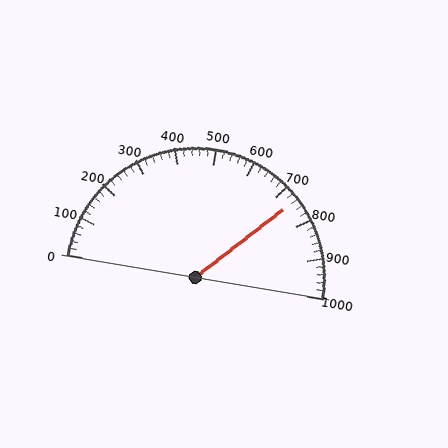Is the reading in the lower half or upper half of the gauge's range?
The reading is in the upper half of the range (0 to 1000).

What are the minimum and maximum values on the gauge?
The gauge ranges from 0 to 1000.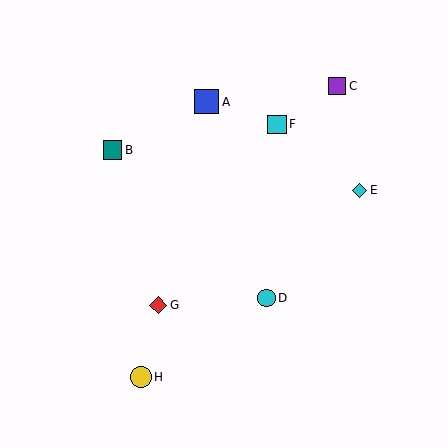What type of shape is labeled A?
Shape A is a blue square.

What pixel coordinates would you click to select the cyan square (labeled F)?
Click at (277, 124) to select the cyan square F.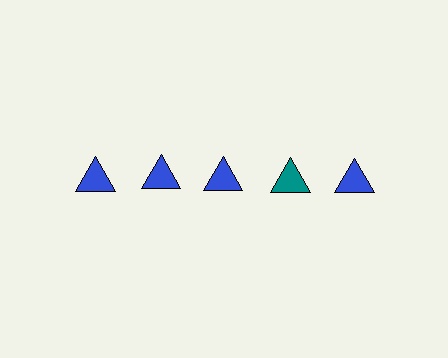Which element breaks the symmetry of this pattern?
The teal triangle in the top row, second from right column breaks the symmetry. All other shapes are blue triangles.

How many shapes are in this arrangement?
There are 5 shapes arranged in a grid pattern.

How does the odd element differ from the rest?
It has a different color: teal instead of blue.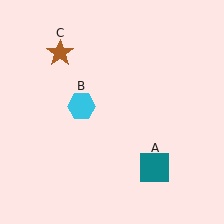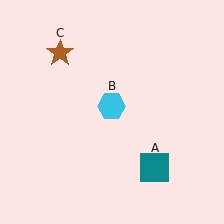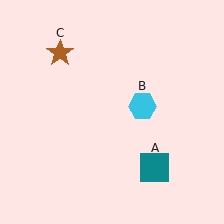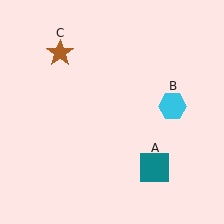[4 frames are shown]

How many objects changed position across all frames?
1 object changed position: cyan hexagon (object B).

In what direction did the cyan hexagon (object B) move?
The cyan hexagon (object B) moved right.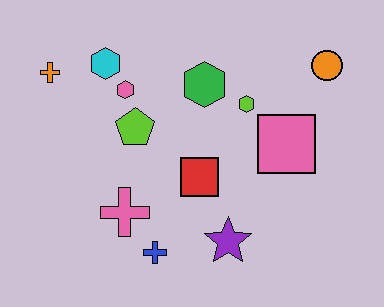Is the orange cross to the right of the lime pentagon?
No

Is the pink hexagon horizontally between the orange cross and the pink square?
Yes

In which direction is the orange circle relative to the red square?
The orange circle is to the right of the red square.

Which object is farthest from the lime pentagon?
The orange circle is farthest from the lime pentagon.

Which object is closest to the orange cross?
The cyan hexagon is closest to the orange cross.